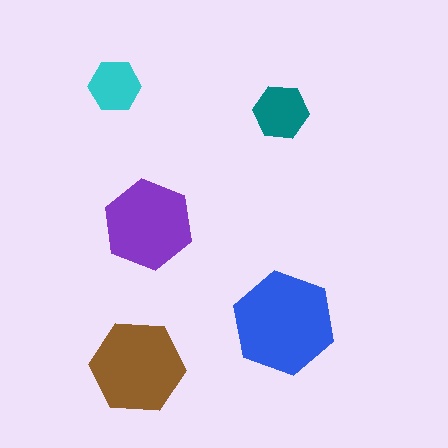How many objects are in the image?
There are 5 objects in the image.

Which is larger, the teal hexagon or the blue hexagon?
The blue one.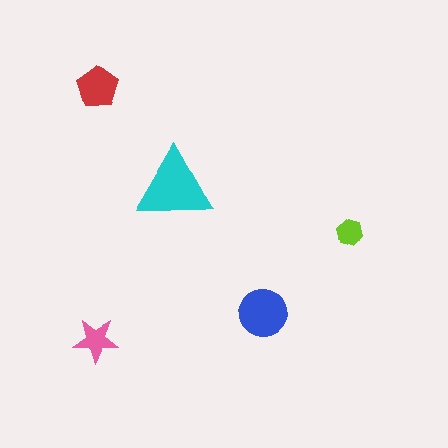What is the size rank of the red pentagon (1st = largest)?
3rd.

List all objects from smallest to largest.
The lime hexagon, the pink star, the red pentagon, the blue circle, the cyan triangle.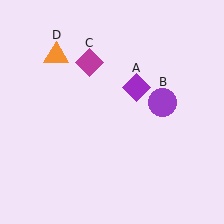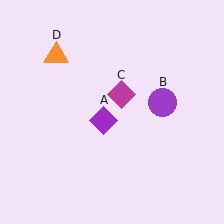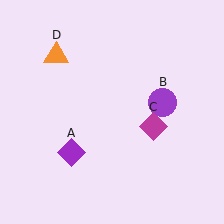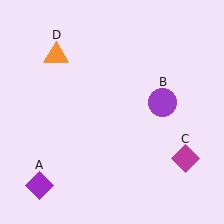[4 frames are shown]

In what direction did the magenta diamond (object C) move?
The magenta diamond (object C) moved down and to the right.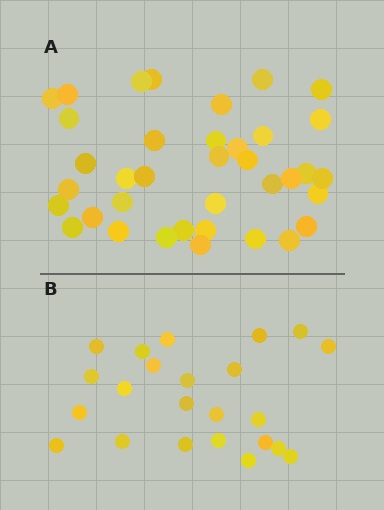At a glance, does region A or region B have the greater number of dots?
Region A (the top region) has more dots.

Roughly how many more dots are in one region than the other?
Region A has approximately 15 more dots than region B.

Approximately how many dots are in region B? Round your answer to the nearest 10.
About 20 dots. (The exact count is 23, which rounds to 20.)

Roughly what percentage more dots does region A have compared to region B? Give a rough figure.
About 60% more.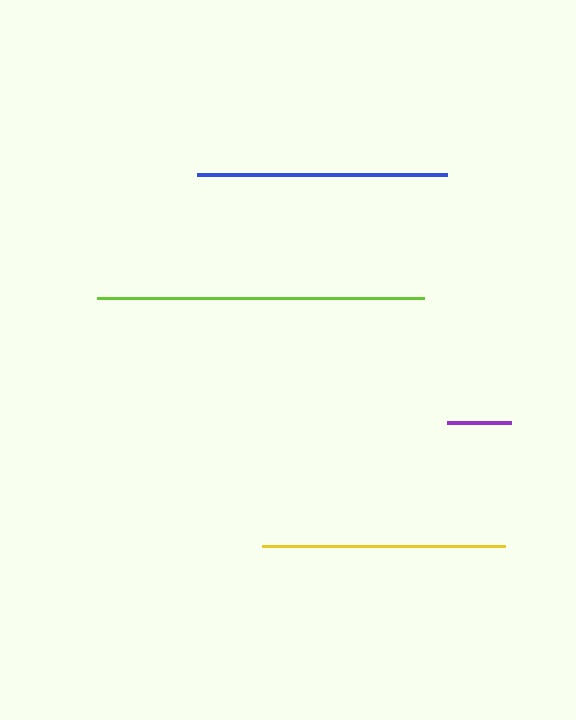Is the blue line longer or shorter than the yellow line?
The blue line is longer than the yellow line.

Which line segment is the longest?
The lime line is the longest at approximately 327 pixels.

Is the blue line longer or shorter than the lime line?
The lime line is longer than the blue line.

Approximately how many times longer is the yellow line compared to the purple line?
The yellow line is approximately 3.7 times the length of the purple line.